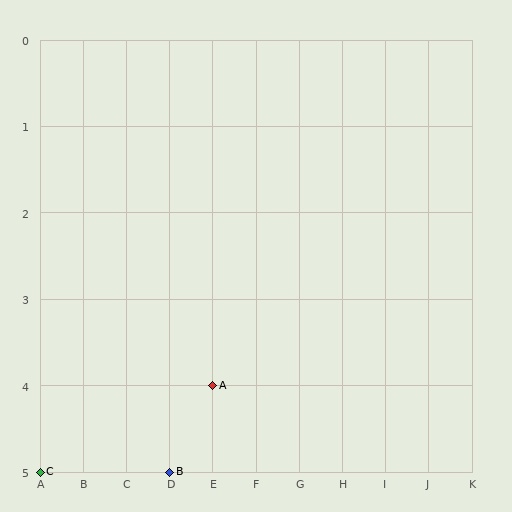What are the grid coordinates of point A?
Point A is at grid coordinates (E, 4).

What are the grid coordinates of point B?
Point B is at grid coordinates (D, 5).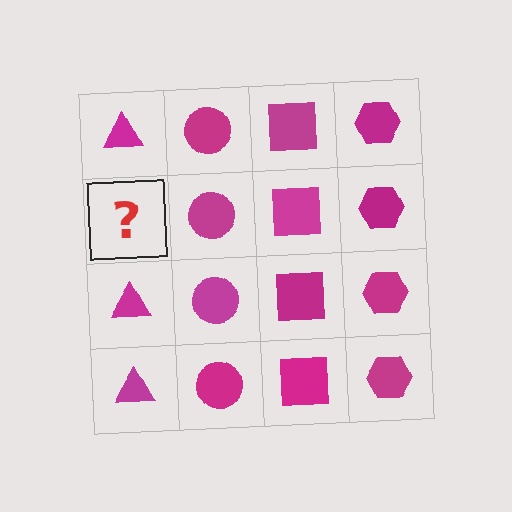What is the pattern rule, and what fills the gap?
The rule is that each column has a consistent shape. The gap should be filled with a magenta triangle.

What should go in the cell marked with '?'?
The missing cell should contain a magenta triangle.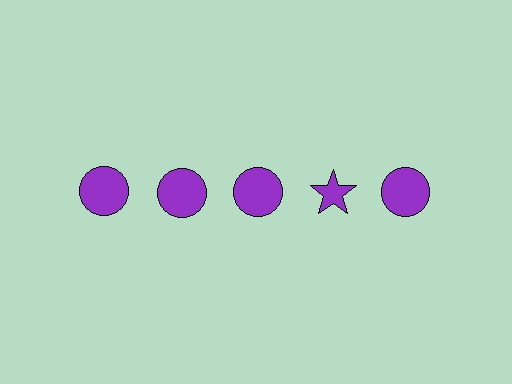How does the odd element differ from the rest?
It has a different shape: star instead of circle.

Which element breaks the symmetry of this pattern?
The purple star in the top row, second from right column breaks the symmetry. All other shapes are purple circles.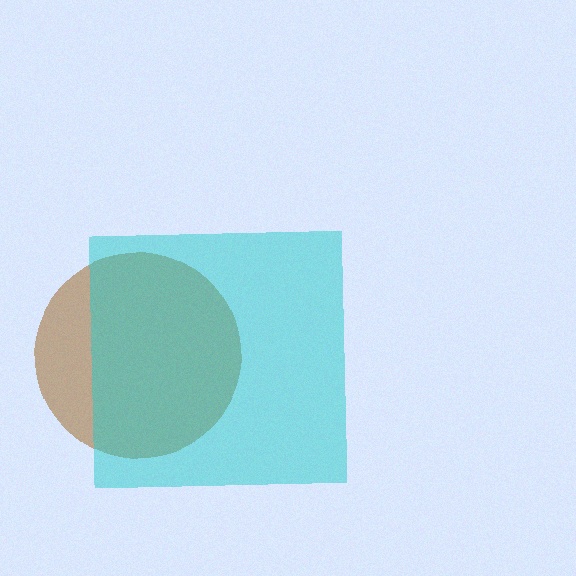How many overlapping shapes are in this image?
There are 2 overlapping shapes in the image.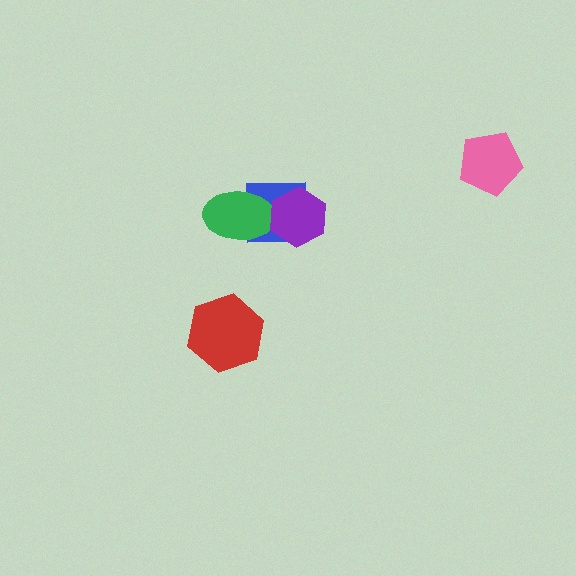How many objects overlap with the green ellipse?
2 objects overlap with the green ellipse.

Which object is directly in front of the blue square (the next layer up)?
The green ellipse is directly in front of the blue square.